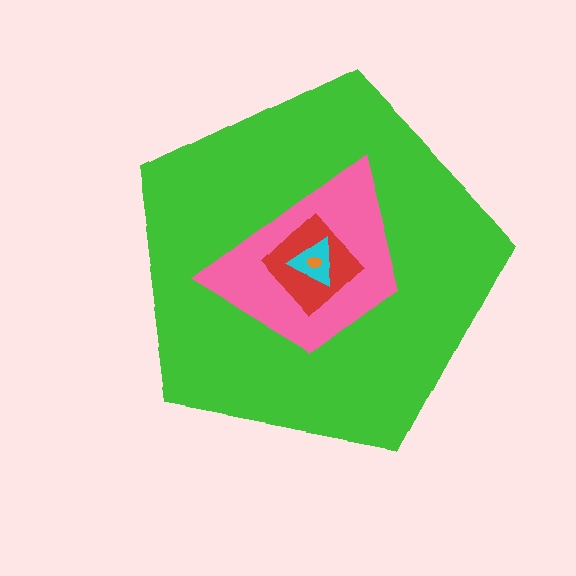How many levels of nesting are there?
5.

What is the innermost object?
The orange ellipse.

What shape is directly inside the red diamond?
The cyan triangle.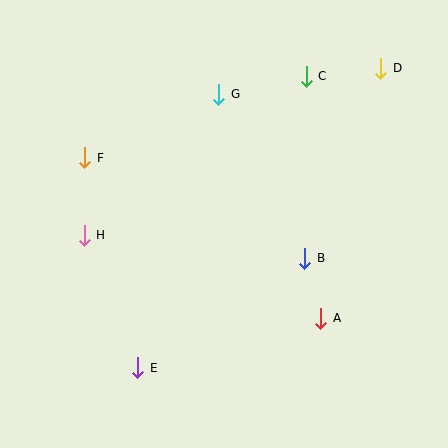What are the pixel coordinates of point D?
Point D is at (381, 68).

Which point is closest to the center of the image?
Point B at (305, 258) is closest to the center.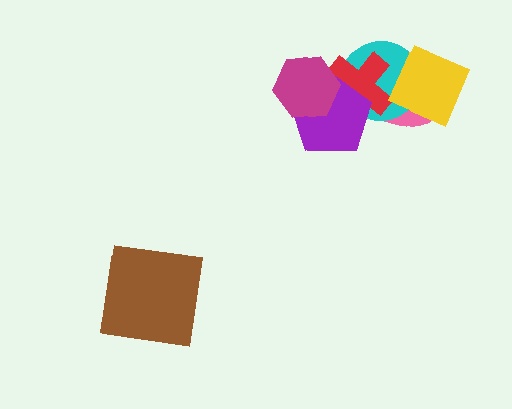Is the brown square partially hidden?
No, no other shape covers it.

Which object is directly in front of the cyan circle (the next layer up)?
The red cross is directly in front of the cyan circle.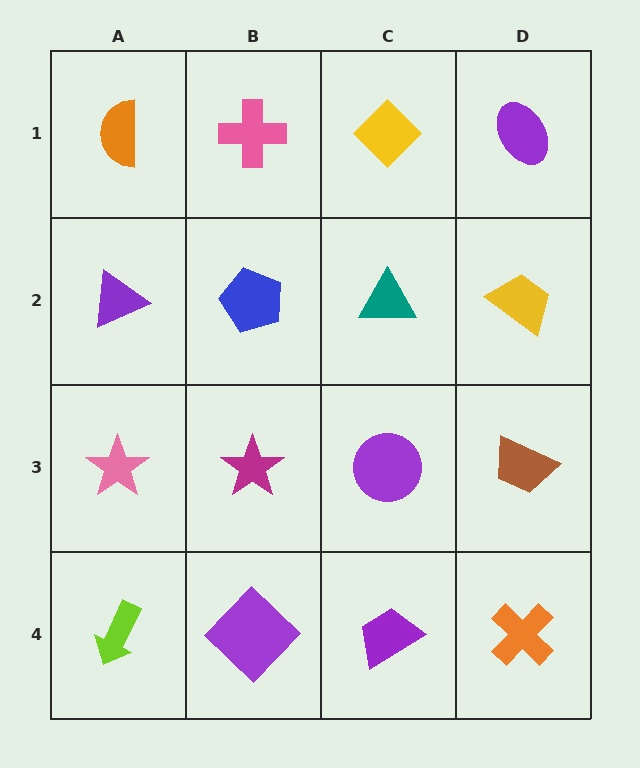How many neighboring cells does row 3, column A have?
3.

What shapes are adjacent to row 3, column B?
A blue pentagon (row 2, column B), a purple diamond (row 4, column B), a pink star (row 3, column A), a purple circle (row 3, column C).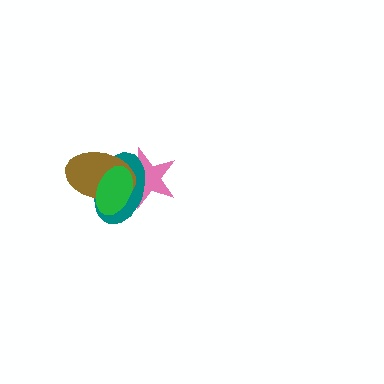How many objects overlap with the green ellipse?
3 objects overlap with the green ellipse.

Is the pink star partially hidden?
Yes, it is partially covered by another shape.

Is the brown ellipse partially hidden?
Yes, it is partially covered by another shape.